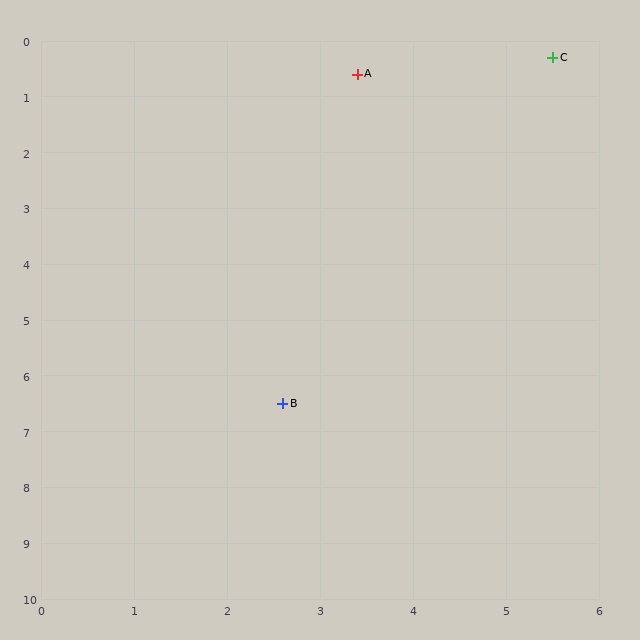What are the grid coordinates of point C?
Point C is at approximately (5.5, 0.3).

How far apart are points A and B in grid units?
Points A and B are about 6.0 grid units apart.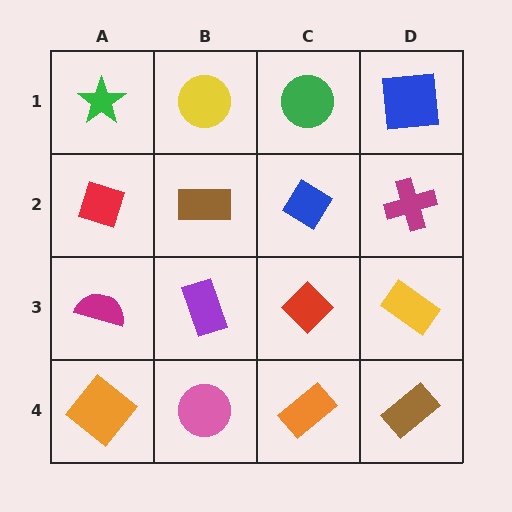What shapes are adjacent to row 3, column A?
A red diamond (row 2, column A), an orange diamond (row 4, column A), a purple rectangle (row 3, column B).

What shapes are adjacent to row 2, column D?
A blue square (row 1, column D), a yellow rectangle (row 3, column D), a blue diamond (row 2, column C).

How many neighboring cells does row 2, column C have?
4.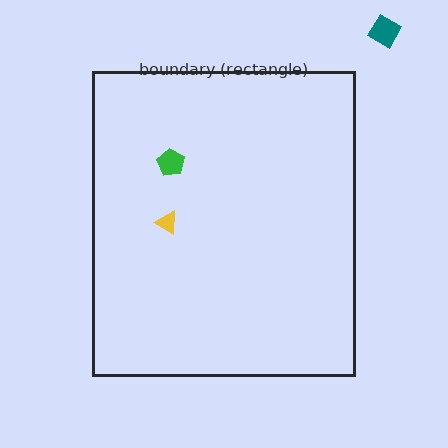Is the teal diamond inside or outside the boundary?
Outside.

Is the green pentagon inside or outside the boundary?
Inside.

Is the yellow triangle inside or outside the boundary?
Inside.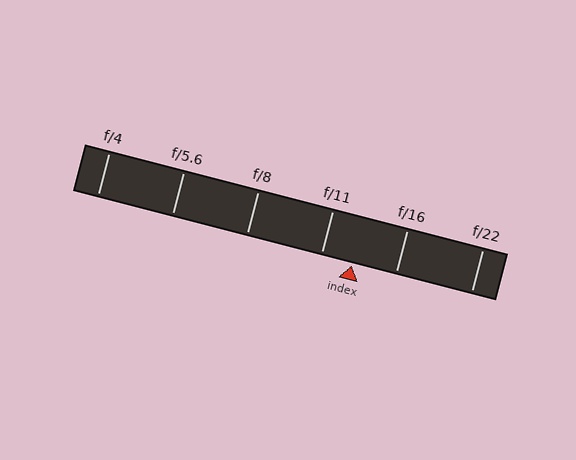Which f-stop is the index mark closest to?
The index mark is closest to f/11.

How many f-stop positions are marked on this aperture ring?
There are 6 f-stop positions marked.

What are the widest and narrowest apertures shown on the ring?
The widest aperture shown is f/4 and the narrowest is f/22.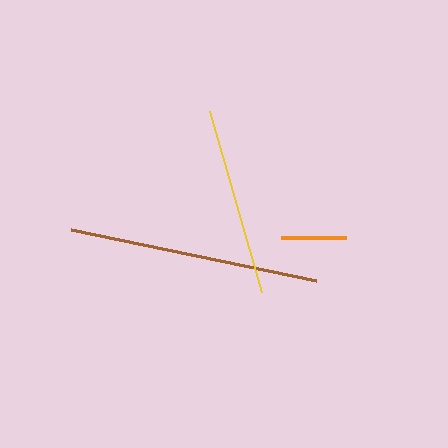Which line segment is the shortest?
The orange line is the shortest at approximately 65 pixels.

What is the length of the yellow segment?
The yellow segment is approximately 189 pixels long.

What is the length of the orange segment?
The orange segment is approximately 65 pixels long.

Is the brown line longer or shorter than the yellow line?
The brown line is longer than the yellow line.